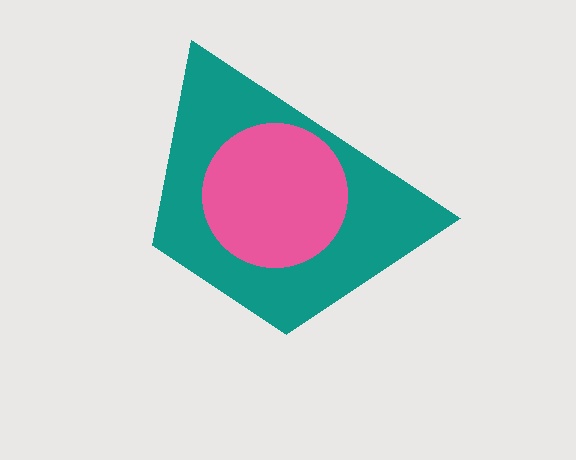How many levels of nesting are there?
2.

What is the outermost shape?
The teal trapezoid.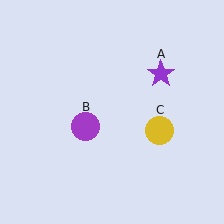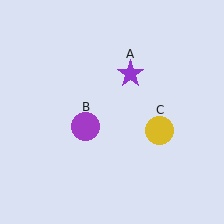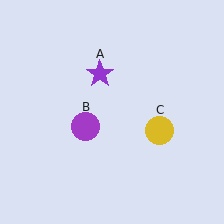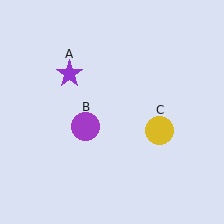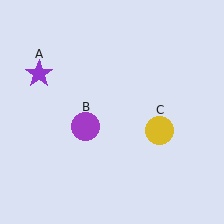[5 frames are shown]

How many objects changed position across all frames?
1 object changed position: purple star (object A).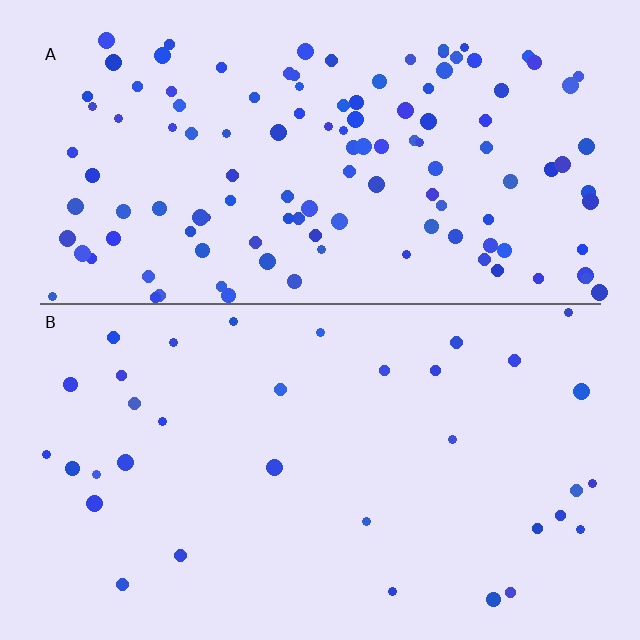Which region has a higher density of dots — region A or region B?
A (the top).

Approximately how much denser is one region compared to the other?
Approximately 3.5× — region A over region B.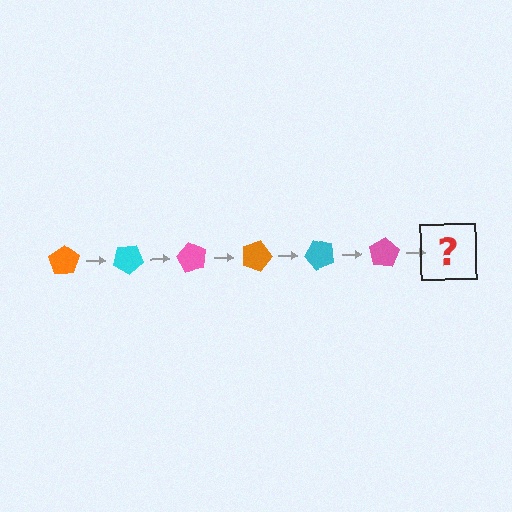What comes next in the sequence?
The next element should be an orange pentagon, rotated 180 degrees from the start.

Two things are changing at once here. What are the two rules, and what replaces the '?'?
The two rules are that it rotates 30 degrees each step and the color cycles through orange, cyan, and pink. The '?' should be an orange pentagon, rotated 180 degrees from the start.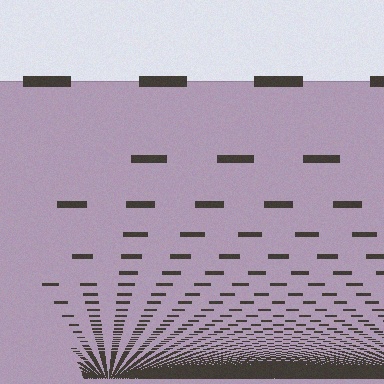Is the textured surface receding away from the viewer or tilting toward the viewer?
The surface appears to tilt toward the viewer. Texture elements get larger and sparser toward the top.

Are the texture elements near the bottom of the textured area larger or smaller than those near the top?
Smaller. The gradient is inverted — elements near the bottom are smaller and denser.